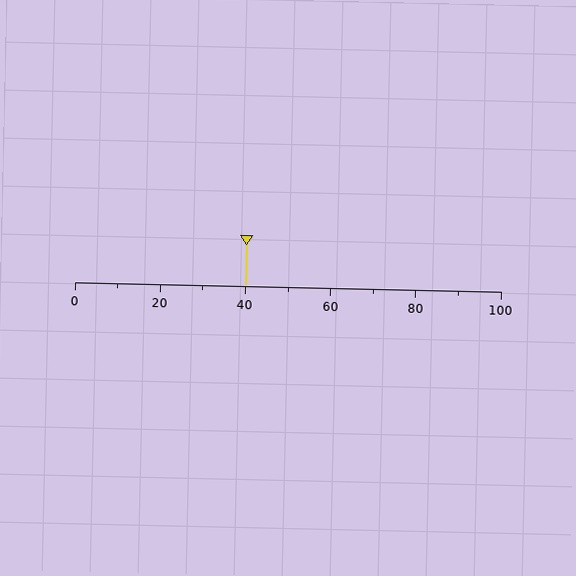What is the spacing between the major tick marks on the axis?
The major ticks are spaced 20 apart.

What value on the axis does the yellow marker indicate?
The marker indicates approximately 40.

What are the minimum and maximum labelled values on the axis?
The axis runs from 0 to 100.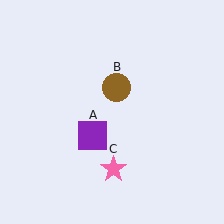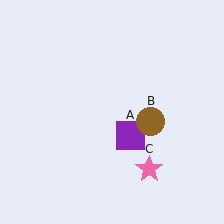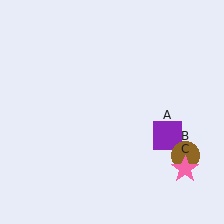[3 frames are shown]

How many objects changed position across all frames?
3 objects changed position: purple square (object A), brown circle (object B), pink star (object C).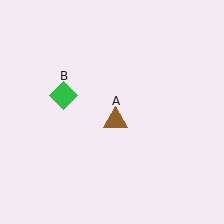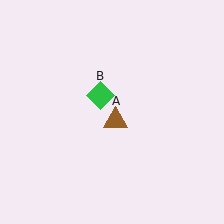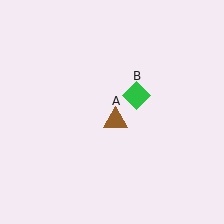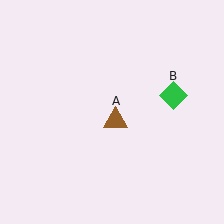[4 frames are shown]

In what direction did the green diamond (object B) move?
The green diamond (object B) moved right.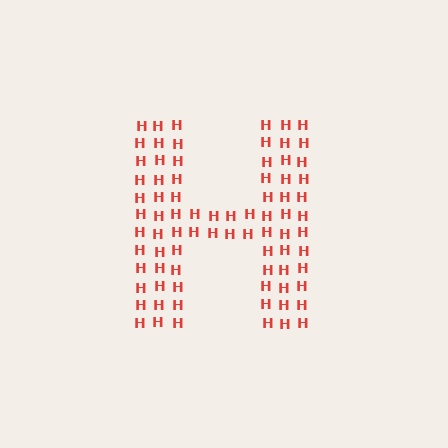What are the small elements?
The small elements are letter H's.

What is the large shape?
The large shape is the letter H.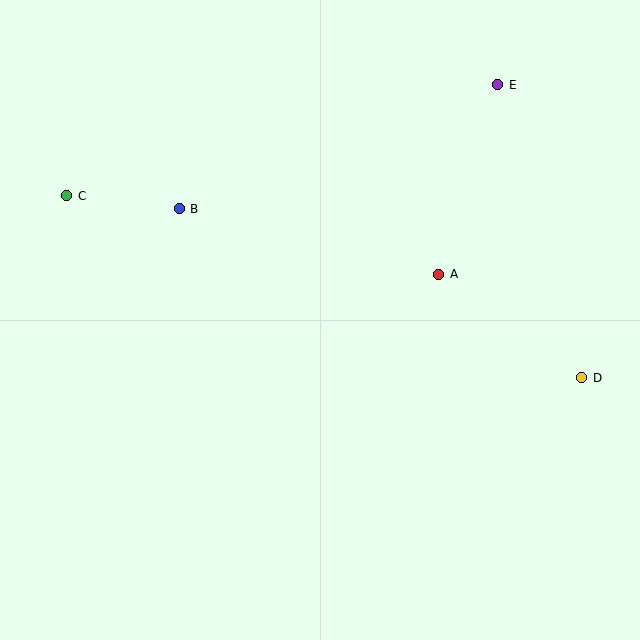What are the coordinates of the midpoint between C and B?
The midpoint between C and B is at (123, 202).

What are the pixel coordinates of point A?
Point A is at (439, 274).